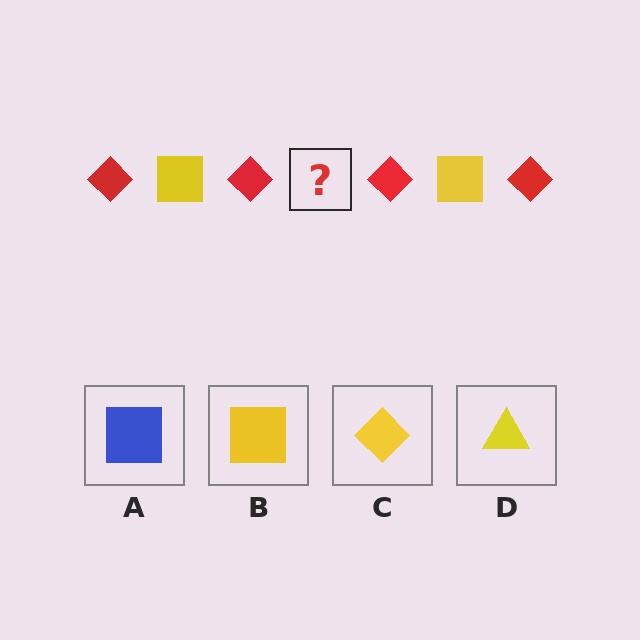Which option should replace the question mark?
Option B.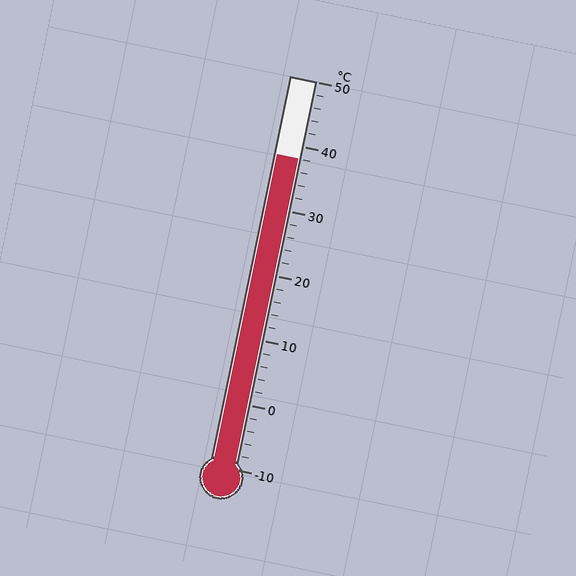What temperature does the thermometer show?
The thermometer shows approximately 38°C.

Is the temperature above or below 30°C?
The temperature is above 30°C.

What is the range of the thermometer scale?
The thermometer scale ranges from -10°C to 50°C.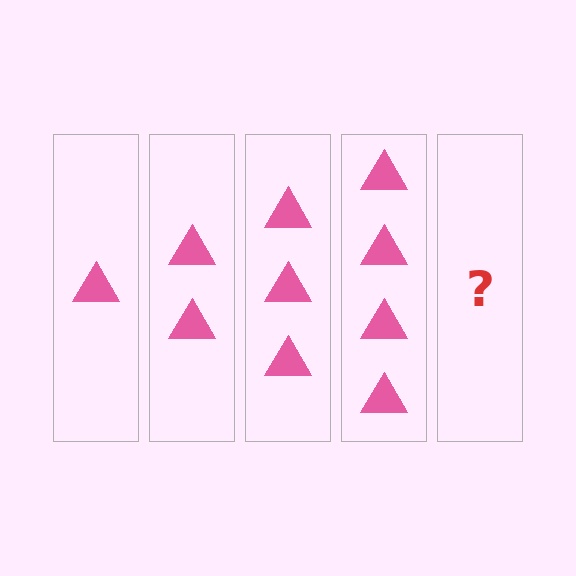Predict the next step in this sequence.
The next step is 5 triangles.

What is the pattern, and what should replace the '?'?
The pattern is that each step adds one more triangle. The '?' should be 5 triangles.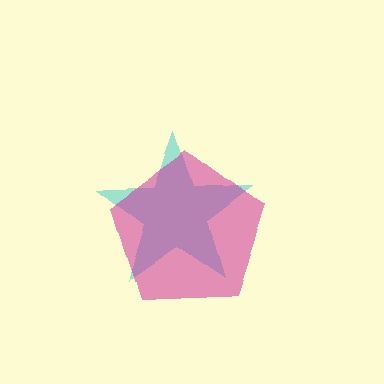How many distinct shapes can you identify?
There are 2 distinct shapes: a cyan star, a magenta pentagon.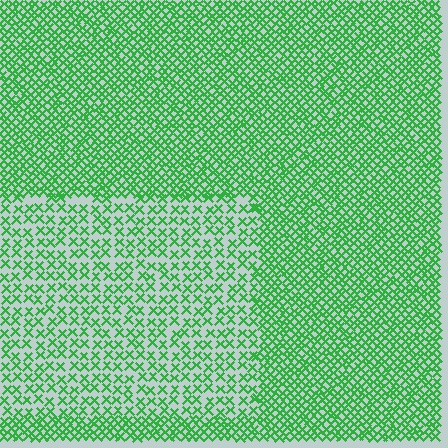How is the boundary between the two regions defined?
The boundary is defined by a change in element density (approximately 2.1x ratio). All elements are the same color, size, and shape.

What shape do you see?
I see a rectangle.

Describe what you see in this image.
The image contains small green elements arranged at two different densities. A rectangle-shaped region is visible where the elements are less densely packed than the surrounding area.